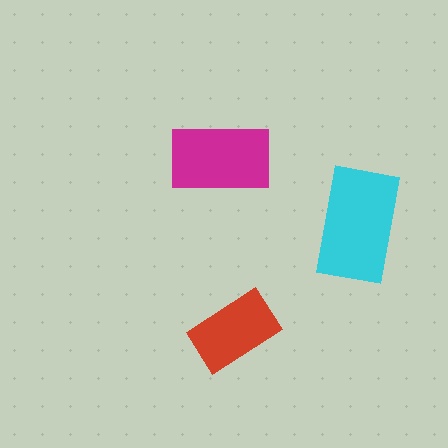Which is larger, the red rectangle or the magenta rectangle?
The magenta one.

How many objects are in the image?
There are 3 objects in the image.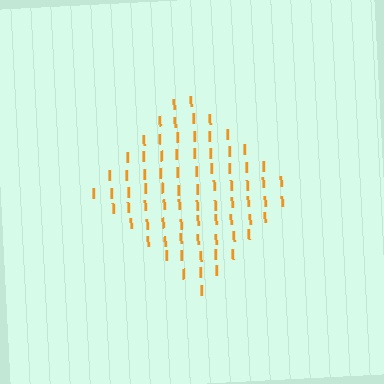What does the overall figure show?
The overall figure shows a diamond.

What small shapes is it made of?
It is made of small letter I's.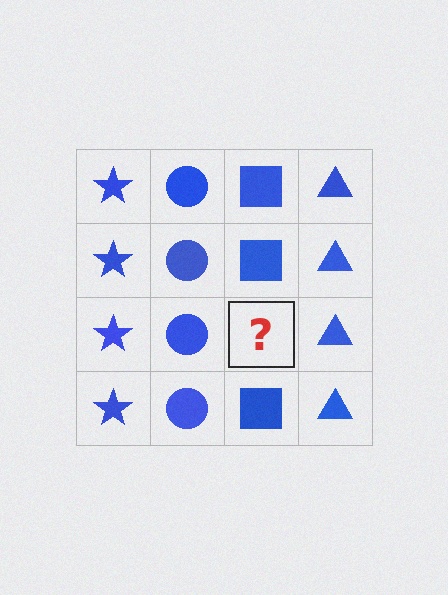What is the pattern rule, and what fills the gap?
The rule is that each column has a consistent shape. The gap should be filled with a blue square.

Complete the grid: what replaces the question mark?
The question mark should be replaced with a blue square.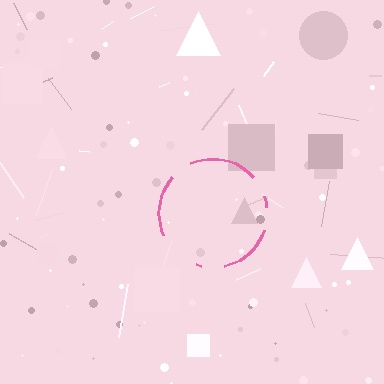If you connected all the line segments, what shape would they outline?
They would outline a circle.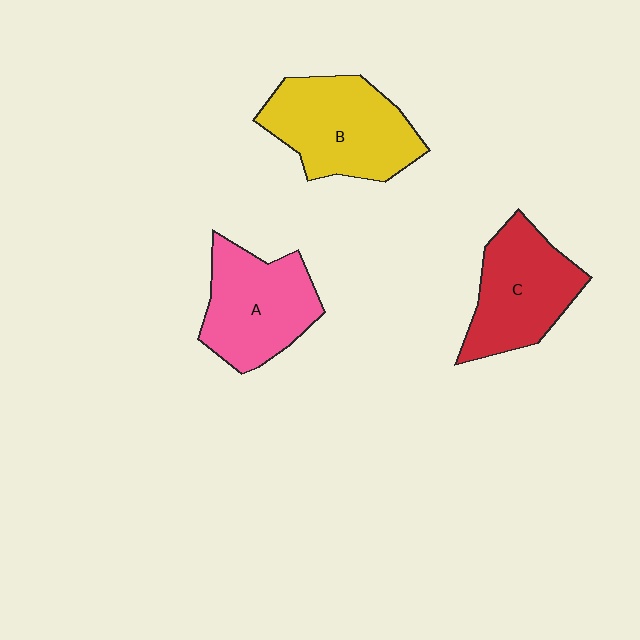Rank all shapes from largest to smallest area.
From largest to smallest: B (yellow), A (pink), C (red).